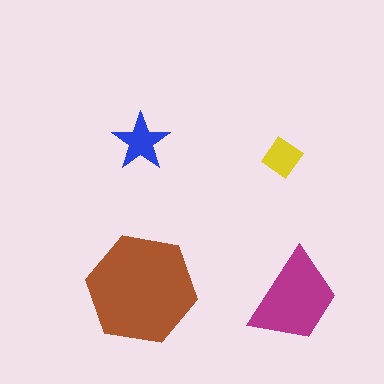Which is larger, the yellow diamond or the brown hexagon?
The brown hexagon.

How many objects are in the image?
There are 4 objects in the image.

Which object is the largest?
The brown hexagon.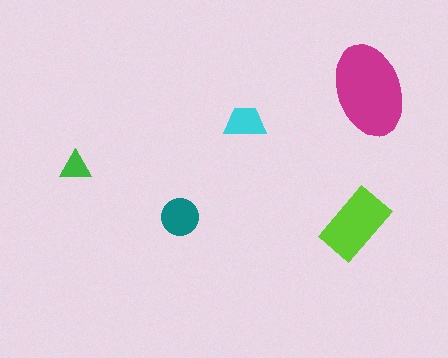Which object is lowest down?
The lime rectangle is bottommost.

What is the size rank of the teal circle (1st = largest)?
3rd.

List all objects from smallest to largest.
The green triangle, the cyan trapezoid, the teal circle, the lime rectangle, the magenta ellipse.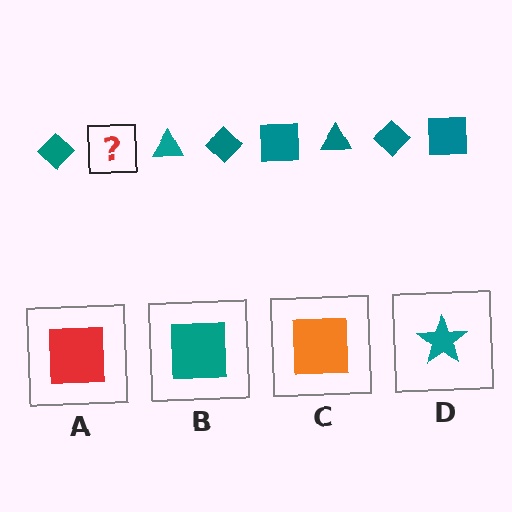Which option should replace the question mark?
Option B.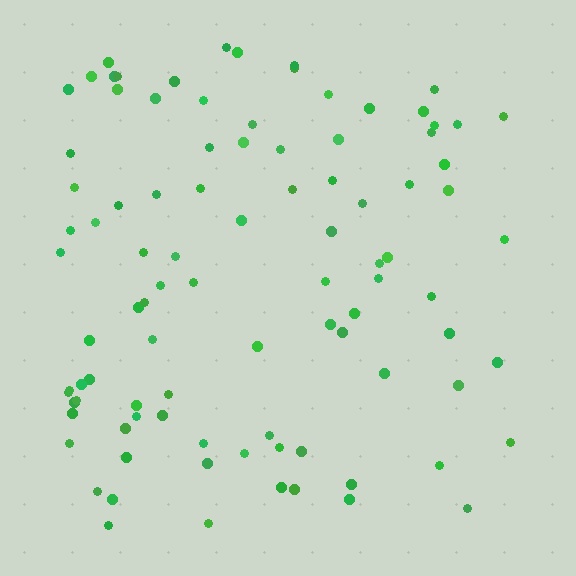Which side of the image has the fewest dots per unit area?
The right.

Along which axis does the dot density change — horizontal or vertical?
Horizontal.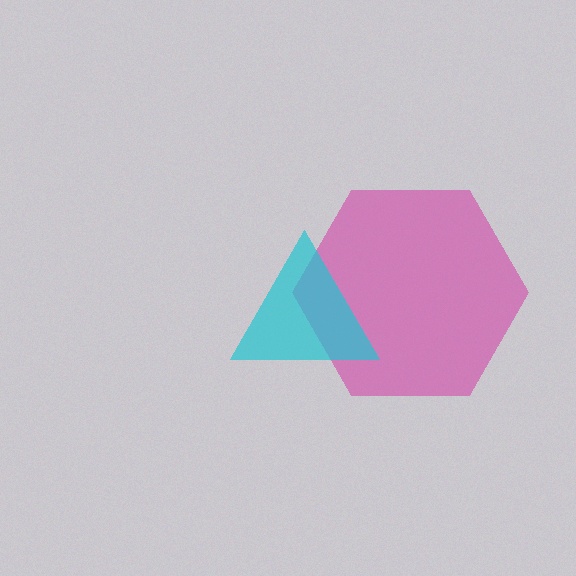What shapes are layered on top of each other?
The layered shapes are: a magenta hexagon, a cyan triangle.